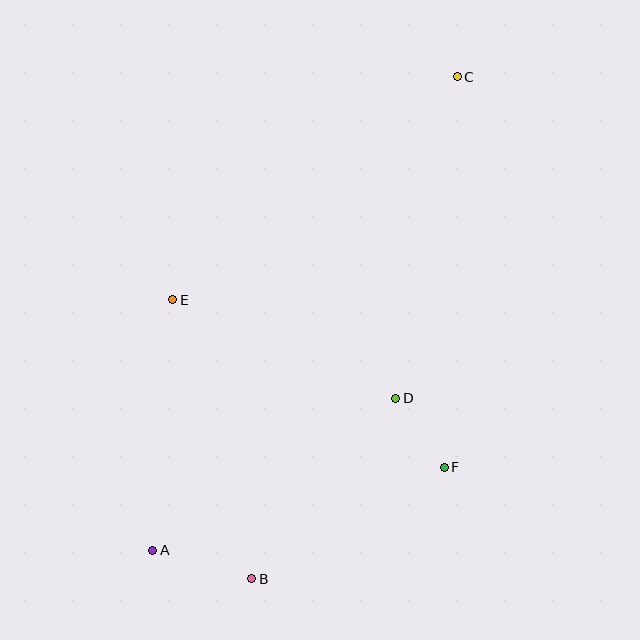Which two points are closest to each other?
Points D and F are closest to each other.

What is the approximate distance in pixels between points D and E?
The distance between D and E is approximately 244 pixels.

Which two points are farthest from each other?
Points A and C are farthest from each other.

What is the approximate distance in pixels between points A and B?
The distance between A and B is approximately 103 pixels.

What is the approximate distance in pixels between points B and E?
The distance between B and E is approximately 290 pixels.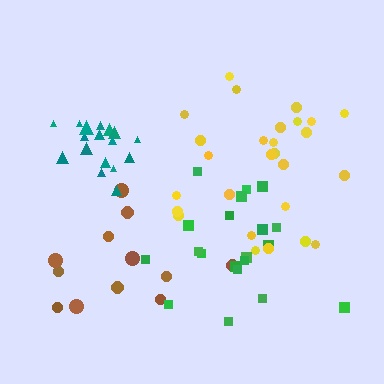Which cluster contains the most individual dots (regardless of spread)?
Yellow (27).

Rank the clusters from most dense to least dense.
teal, yellow, green, brown.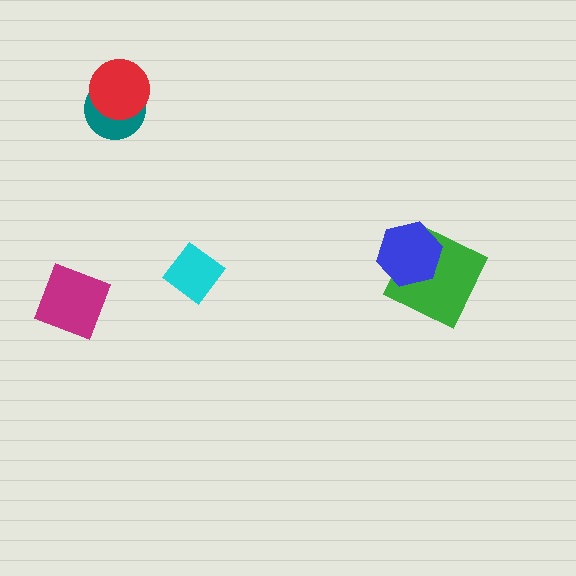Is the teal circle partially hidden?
Yes, it is partially covered by another shape.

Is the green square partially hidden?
Yes, it is partially covered by another shape.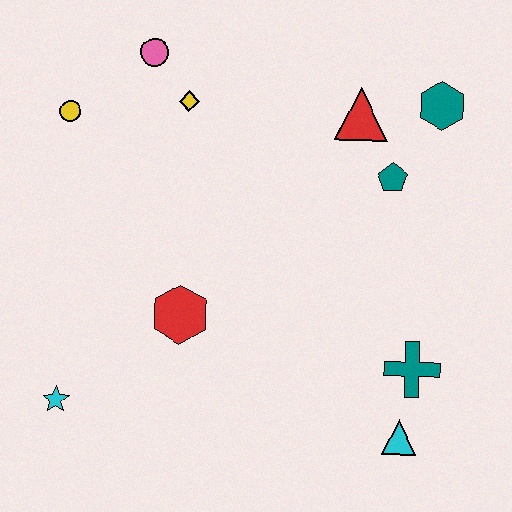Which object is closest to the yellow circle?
The pink circle is closest to the yellow circle.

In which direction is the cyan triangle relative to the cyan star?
The cyan triangle is to the right of the cyan star.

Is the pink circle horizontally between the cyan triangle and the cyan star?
Yes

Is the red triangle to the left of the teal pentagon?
Yes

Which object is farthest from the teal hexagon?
The cyan star is farthest from the teal hexagon.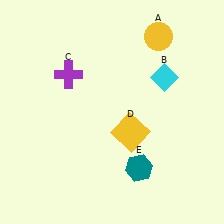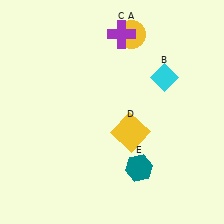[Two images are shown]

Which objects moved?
The objects that moved are: the yellow circle (A), the purple cross (C).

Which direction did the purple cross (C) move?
The purple cross (C) moved right.